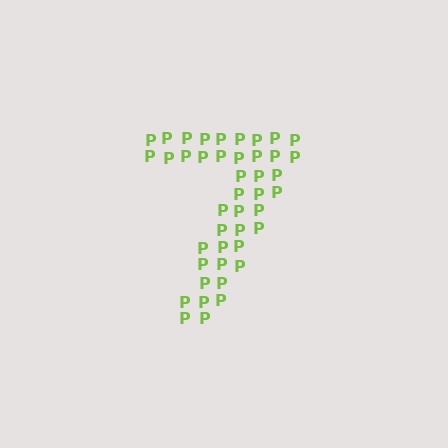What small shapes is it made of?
It is made of small letter P's.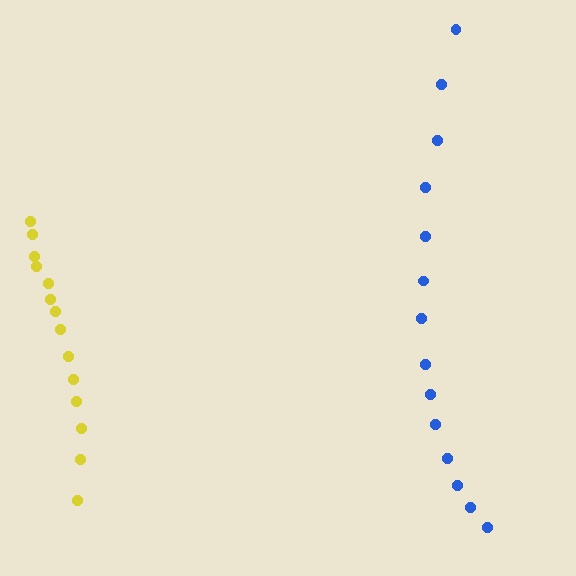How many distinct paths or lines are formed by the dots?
There are 2 distinct paths.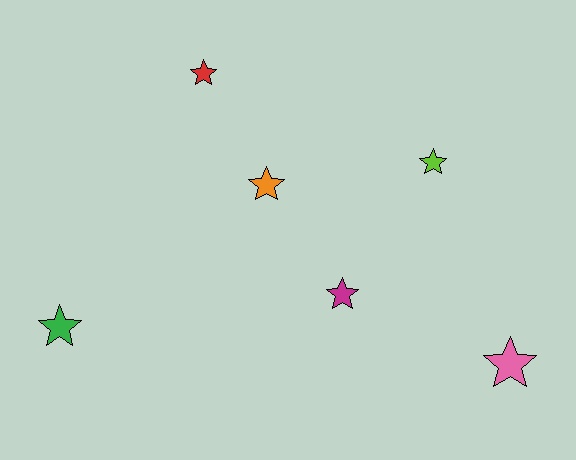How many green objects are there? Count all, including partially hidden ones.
There is 1 green object.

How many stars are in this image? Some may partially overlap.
There are 6 stars.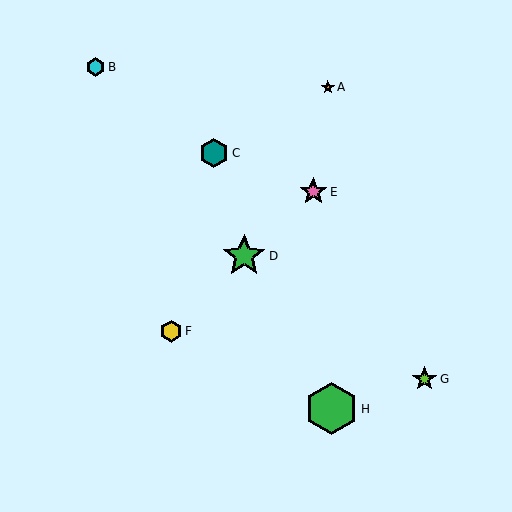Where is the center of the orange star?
The center of the orange star is at (328, 87).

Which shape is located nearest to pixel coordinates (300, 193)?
The pink star (labeled E) at (313, 192) is nearest to that location.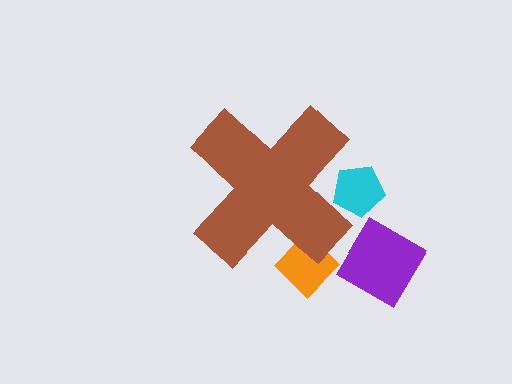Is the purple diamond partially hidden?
No, the purple diamond is fully visible.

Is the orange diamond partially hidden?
Yes, the orange diamond is partially hidden behind the brown cross.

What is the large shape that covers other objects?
A brown cross.